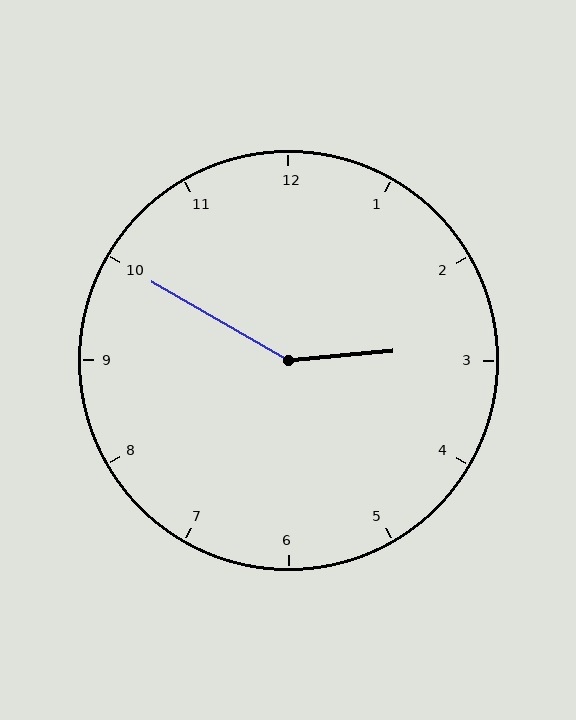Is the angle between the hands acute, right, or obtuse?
It is obtuse.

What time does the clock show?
2:50.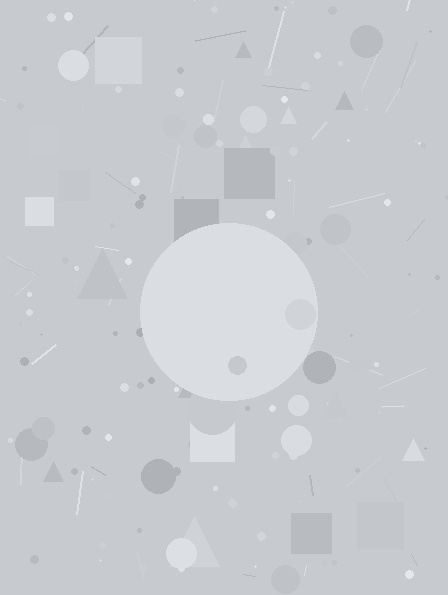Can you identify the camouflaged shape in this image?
The camouflaged shape is a circle.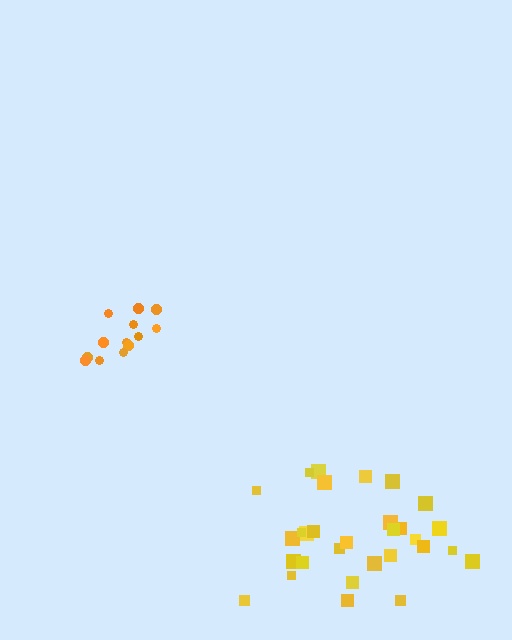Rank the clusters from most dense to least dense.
orange, yellow.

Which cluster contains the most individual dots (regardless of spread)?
Yellow (32).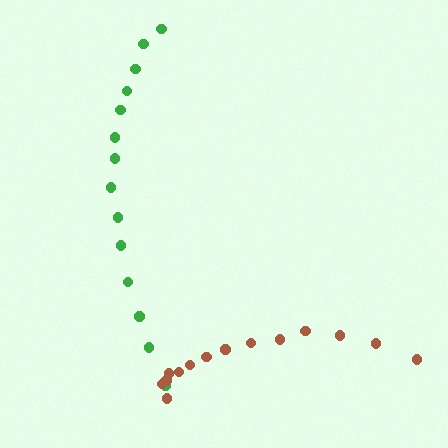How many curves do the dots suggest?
There are 2 distinct paths.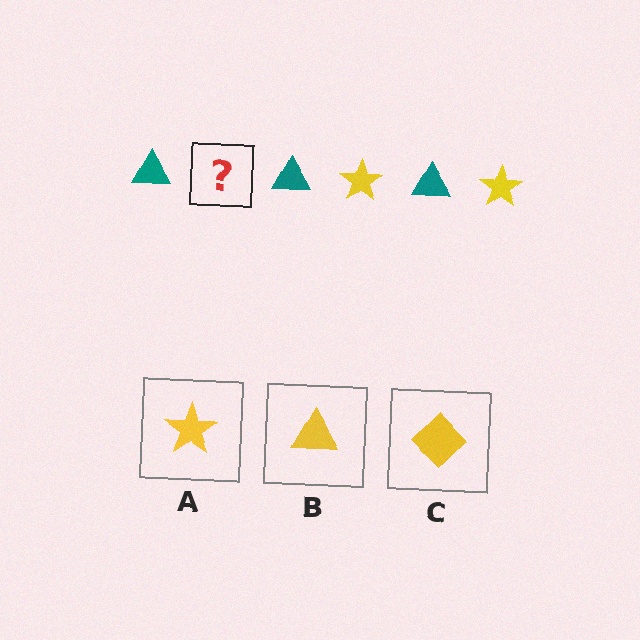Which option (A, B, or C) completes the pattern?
A.